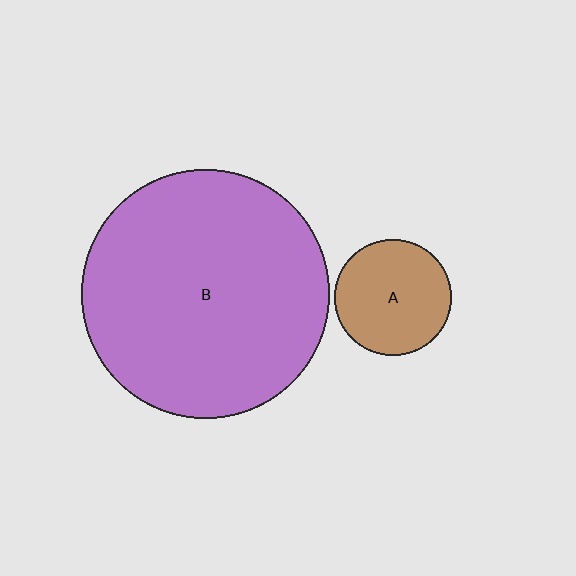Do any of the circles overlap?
No, none of the circles overlap.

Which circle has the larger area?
Circle B (purple).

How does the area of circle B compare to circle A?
Approximately 4.5 times.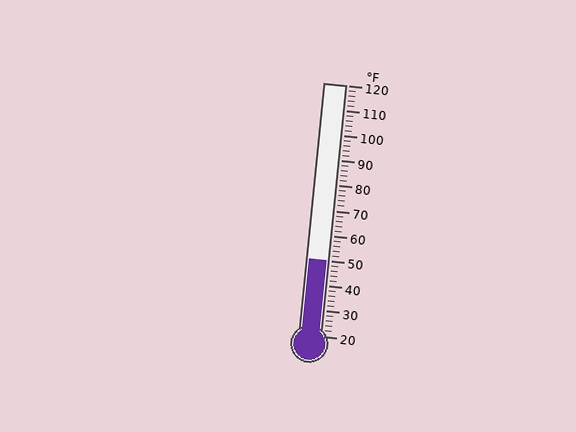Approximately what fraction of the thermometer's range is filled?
The thermometer is filled to approximately 30% of its range.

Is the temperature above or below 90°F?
The temperature is below 90°F.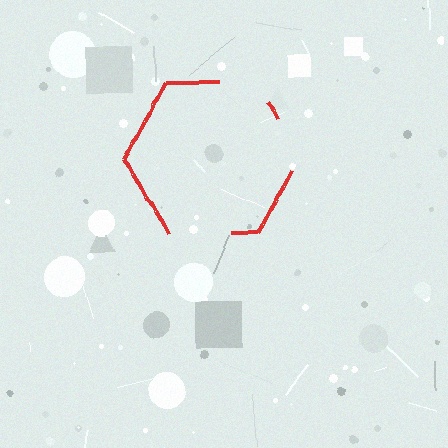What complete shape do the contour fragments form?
The contour fragments form a hexagon.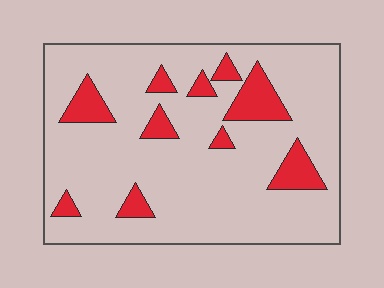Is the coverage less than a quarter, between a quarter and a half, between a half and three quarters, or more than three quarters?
Less than a quarter.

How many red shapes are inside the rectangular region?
10.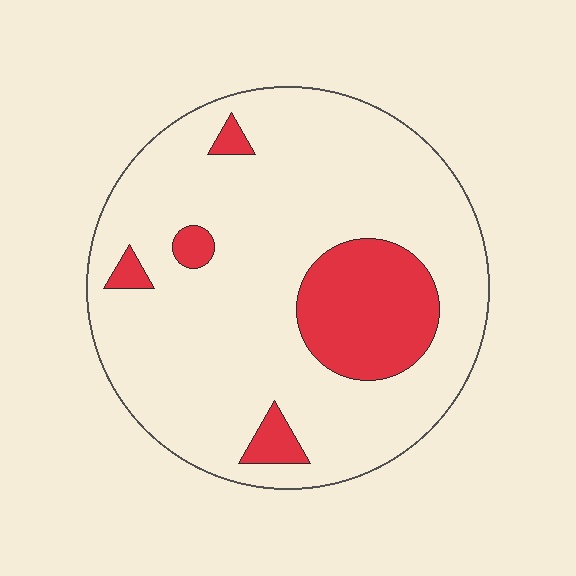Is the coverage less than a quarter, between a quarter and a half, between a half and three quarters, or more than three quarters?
Less than a quarter.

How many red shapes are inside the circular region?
5.